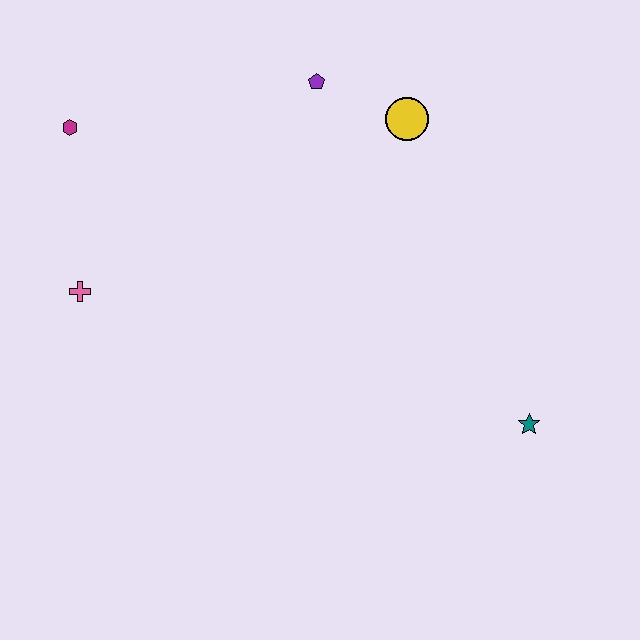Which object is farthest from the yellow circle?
The pink cross is farthest from the yellow circle.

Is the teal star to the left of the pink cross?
No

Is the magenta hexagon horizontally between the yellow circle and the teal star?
No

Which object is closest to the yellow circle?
The purple pentagon is closest to the yellow circle.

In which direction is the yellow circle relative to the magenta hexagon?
The yellow circle is to the right of the magenta hexagon.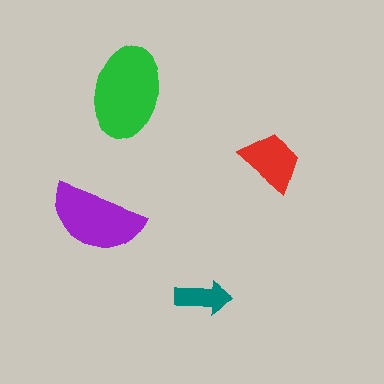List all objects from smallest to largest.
The teal arrow, the red trapezoid, the purple semicircle, the green ellipse.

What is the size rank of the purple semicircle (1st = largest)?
2nd.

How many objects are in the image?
There are 4 objects in the image.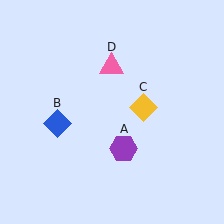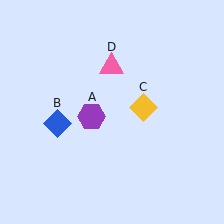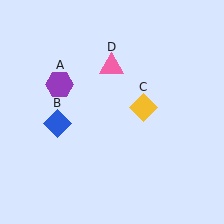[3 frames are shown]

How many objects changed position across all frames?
1 object changed position: purple hexagon (object A).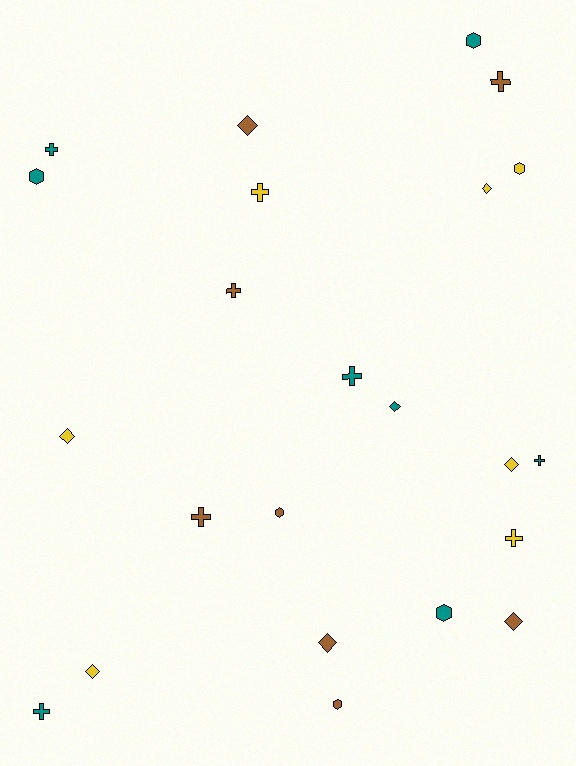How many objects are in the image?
There are 23 objects.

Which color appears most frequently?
Brown, with 8 objects.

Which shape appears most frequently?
Cross, with 9 objects.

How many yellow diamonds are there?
There are 4 yellow diamonds.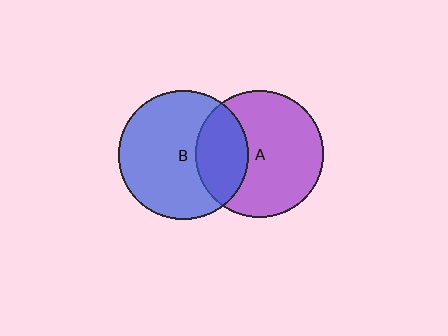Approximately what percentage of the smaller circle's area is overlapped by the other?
Approximately 30%.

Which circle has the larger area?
Circle B (blue).